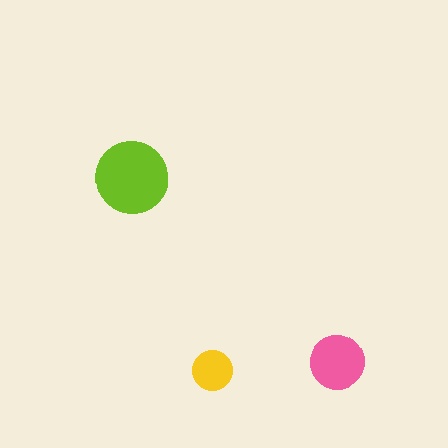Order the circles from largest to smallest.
the lime one, the pink one, the yellow one.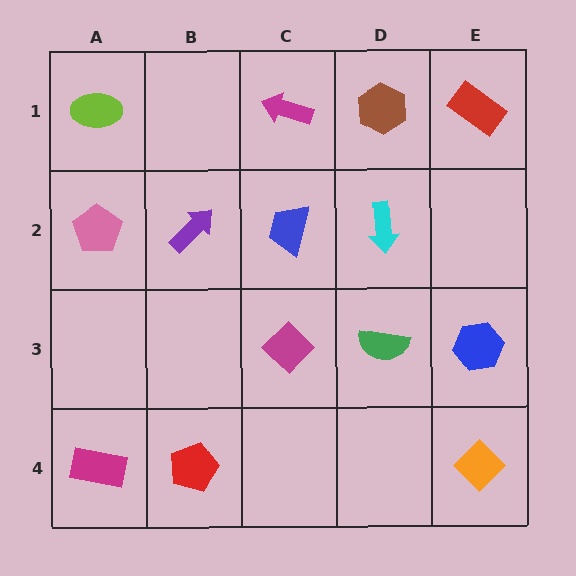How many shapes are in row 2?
4 shapes.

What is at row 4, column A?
A magenta rectangle.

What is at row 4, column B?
A red pentagon.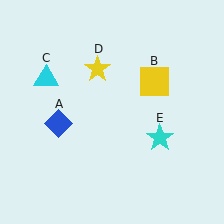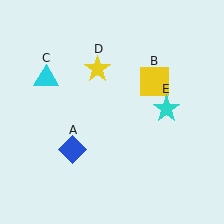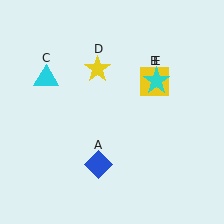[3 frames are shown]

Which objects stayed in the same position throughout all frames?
Yellow square (object B) and cyan triangle (object C) and yellow star (object D) remained stationary.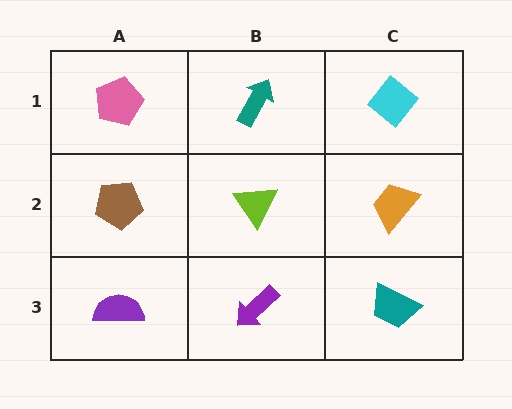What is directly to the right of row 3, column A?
A purple arrow.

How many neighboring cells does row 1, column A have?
2.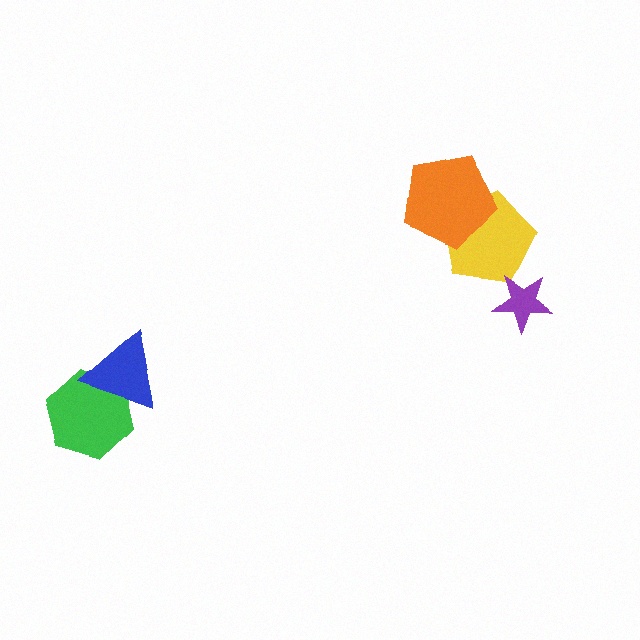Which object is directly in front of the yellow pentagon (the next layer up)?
The purple star is directly in front of the yellow pentagon.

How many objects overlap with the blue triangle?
1 object overlaps with the blue triangle.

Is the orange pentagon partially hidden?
No, no other shape covers it.